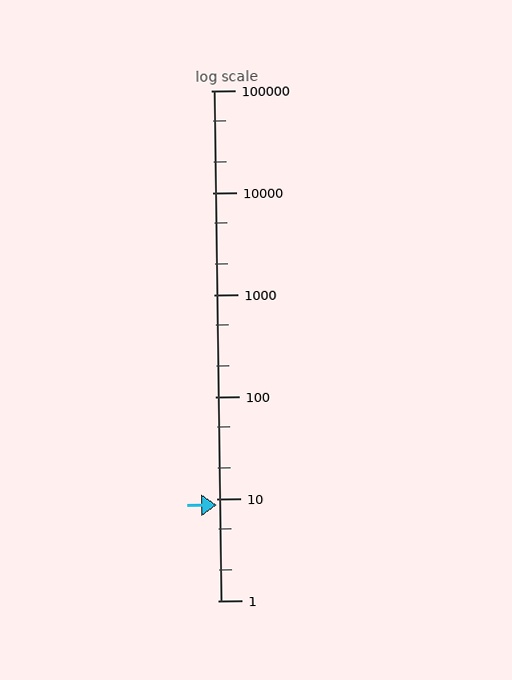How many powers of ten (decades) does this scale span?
The scale spans 5 decades, from 1 to 100000.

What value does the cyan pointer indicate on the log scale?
The pointer indicates approximately 8.7.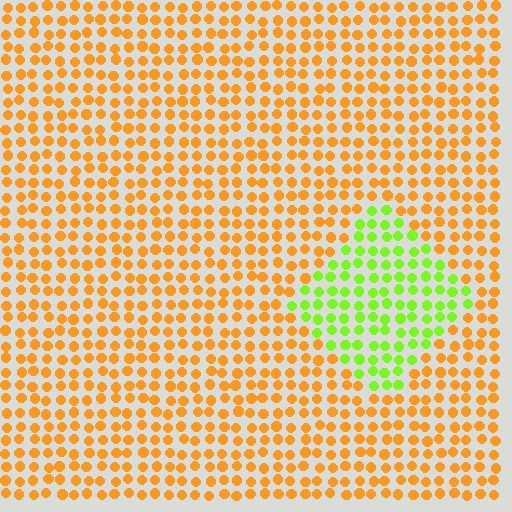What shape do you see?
I see a diamond.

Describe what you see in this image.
The image is filled with small orange elements in a uniform arrangement. A diamond-shaped region is visible where the elements are tinted to a slightly different hue, forming a subtle color boundary.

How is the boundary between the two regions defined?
The boundary is defined purely by a slight shift in hue (about 62 degrees). Spacing, size, and orientation are identical on both sides.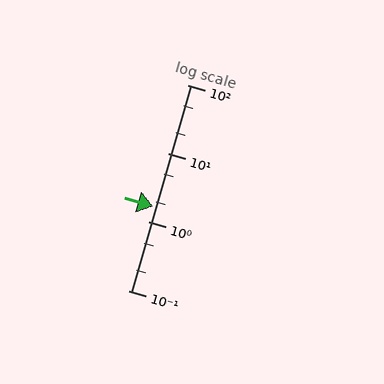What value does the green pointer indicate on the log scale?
The pointer indicates approximately 1.7.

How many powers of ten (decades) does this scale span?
The scale spans 3 decades, from 0.1 to 100.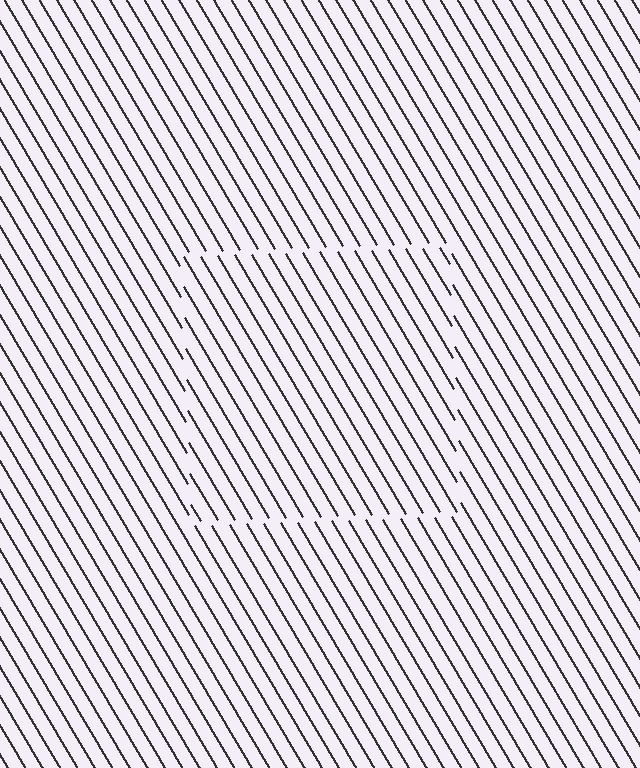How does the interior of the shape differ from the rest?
The interior of the shape contains the same grating, shifted by half a period — the contour is defined by the phase discontinuity where line-ends from the inner and outer gratings abut.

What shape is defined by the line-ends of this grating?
An illusory square. The interior of the shape contains the same grating, shifted by half a period — the contour is defined by the phase discontinuity where line-ends from the inner and outer gratings abut.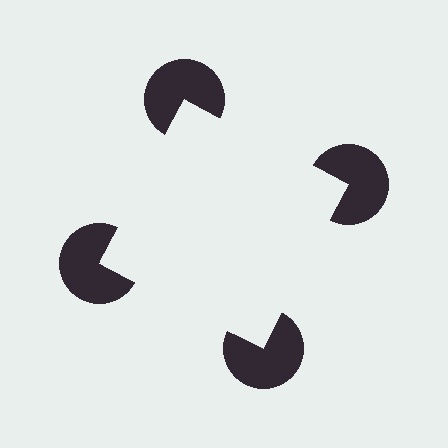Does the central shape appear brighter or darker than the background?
It typically appears slightly brighter than the background, even though no actual brightness change is drawn.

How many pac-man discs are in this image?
There are 4 — one at each vertex of the illusory square.